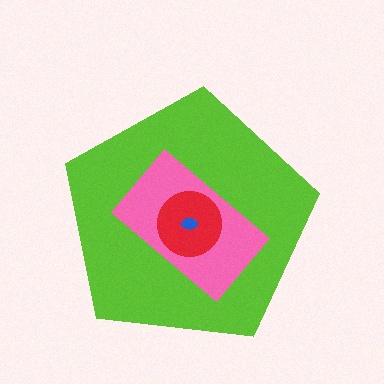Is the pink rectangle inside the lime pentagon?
Yes.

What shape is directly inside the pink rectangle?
The red circle.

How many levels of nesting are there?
4.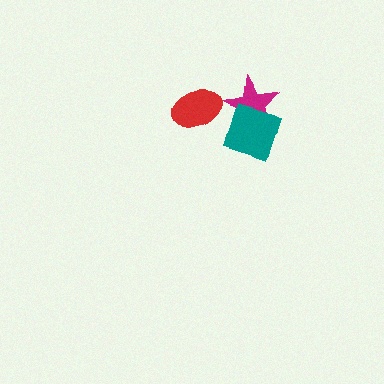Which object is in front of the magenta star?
The teal diamond is in front of the magenta star.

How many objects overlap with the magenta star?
1 object overlaps with the magenta star.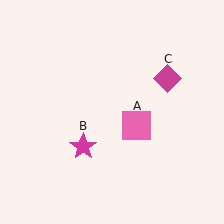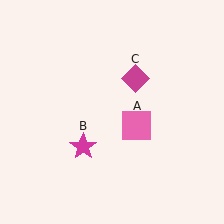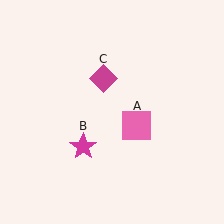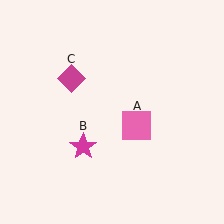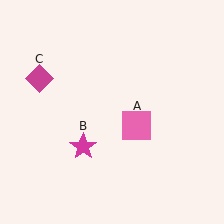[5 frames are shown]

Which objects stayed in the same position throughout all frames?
Pink square (object A) and magenta star (object B) remained stationary.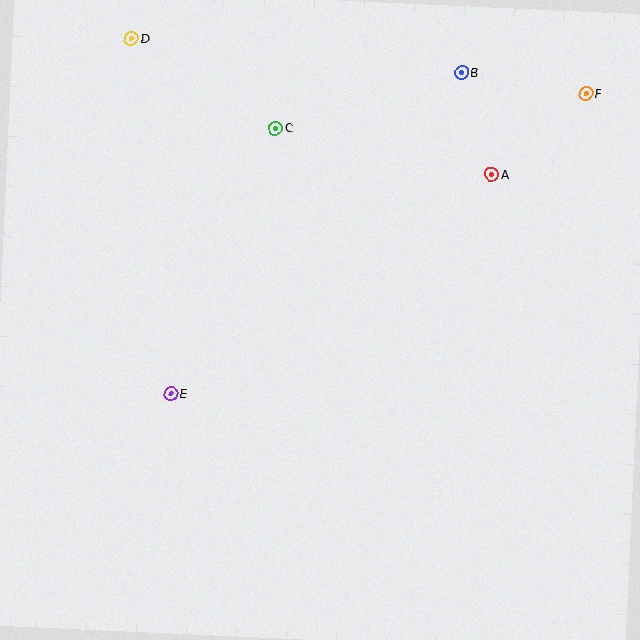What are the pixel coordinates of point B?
Point B is at (462, 72).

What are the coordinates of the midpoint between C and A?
The midpoint between C and A is at (383, 151).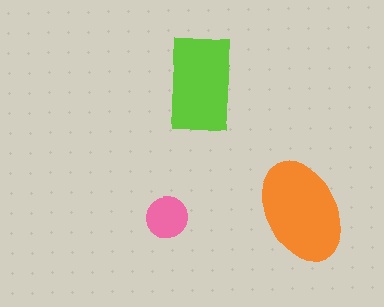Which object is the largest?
The orange ellipse.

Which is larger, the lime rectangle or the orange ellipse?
The orange ellipse.